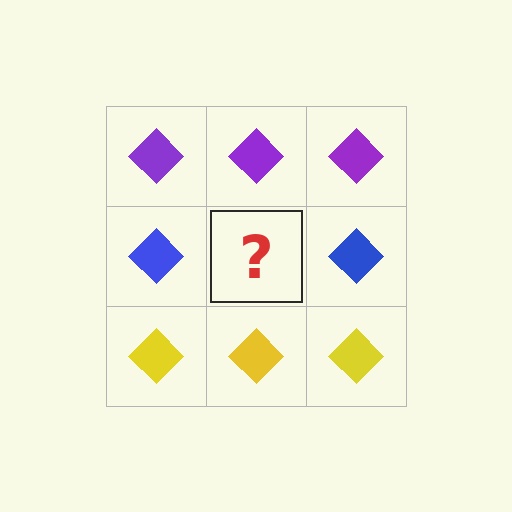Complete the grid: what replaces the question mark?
The question mark should be replaced with a blue diamond.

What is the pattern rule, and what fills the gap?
The rule is that each row has a consistent color. The gap should be filled with a blue diamond.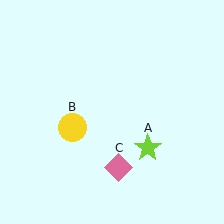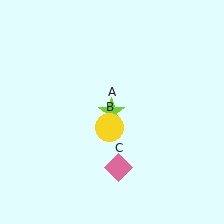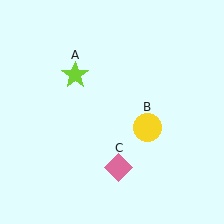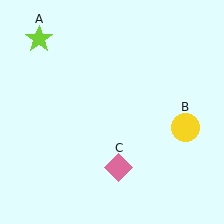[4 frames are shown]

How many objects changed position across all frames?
2 objects changed position: lime star (object A), yellow circle (object B).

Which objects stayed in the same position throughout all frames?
Pink diamond (object C) remained stationary.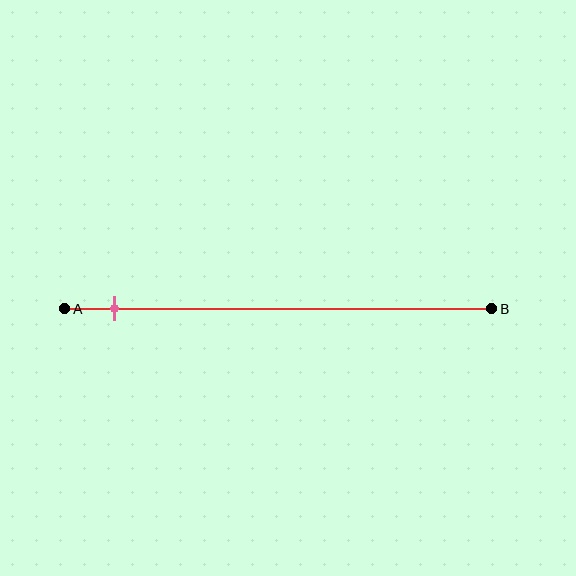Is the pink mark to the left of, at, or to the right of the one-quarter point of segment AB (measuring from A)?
The pink mark is to the left of the one-quarter point of segment AB.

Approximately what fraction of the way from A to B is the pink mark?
The pink mark is approximately 10% of the way from A to B.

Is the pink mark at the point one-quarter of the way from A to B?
No, the mark is at about 10% from A, not at the 25% one-quarter point.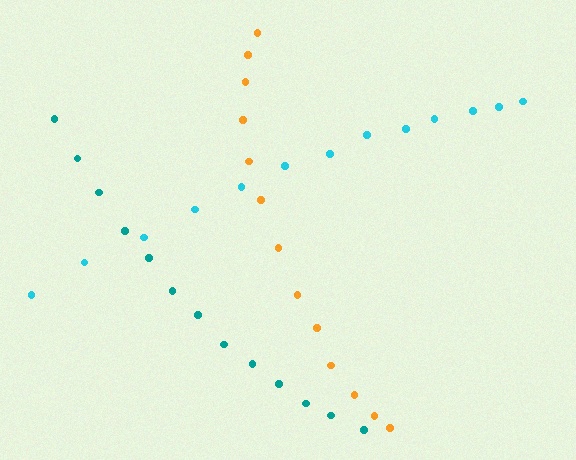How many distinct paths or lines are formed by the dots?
There are 3 distinct paths.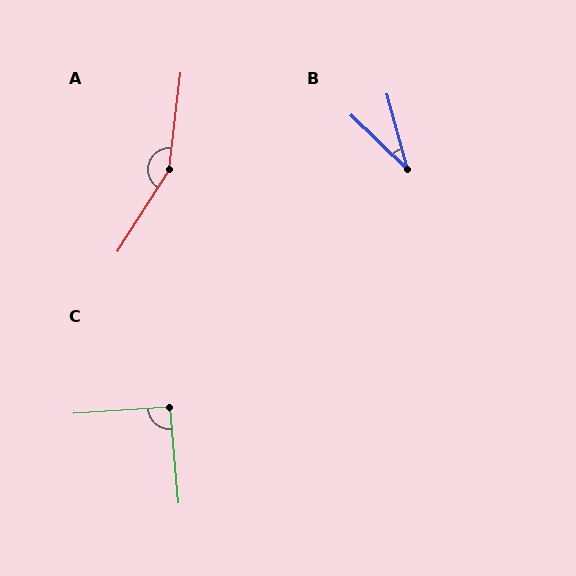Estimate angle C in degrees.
Approximately 91 degrees.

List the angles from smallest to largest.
B (31°), C (91°), A (154°).